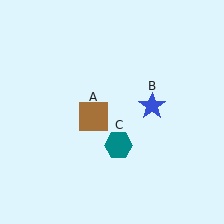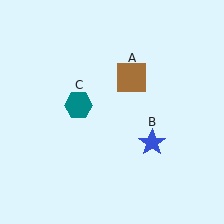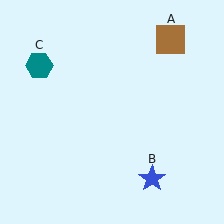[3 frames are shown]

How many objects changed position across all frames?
3 objects changed position: brown square (object A), blue star (object B), teal hexagon (object C).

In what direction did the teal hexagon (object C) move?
The teal hexagon (object C) moved up and to the left.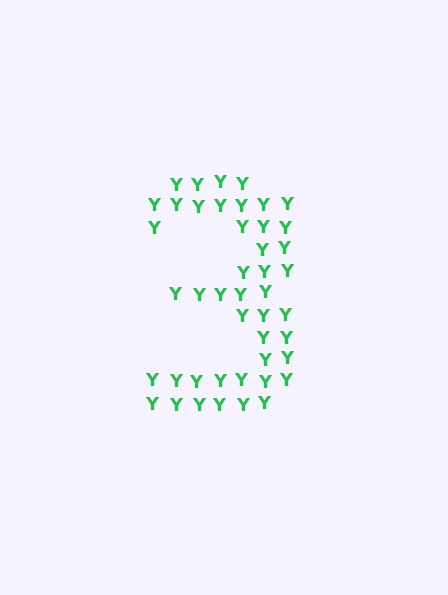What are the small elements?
The small elements are letter Y's.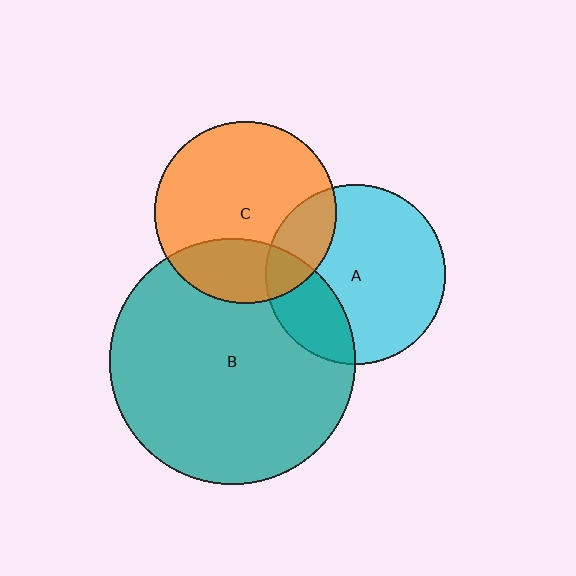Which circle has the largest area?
Circle B (teal).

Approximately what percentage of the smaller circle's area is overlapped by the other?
Approximately 25%.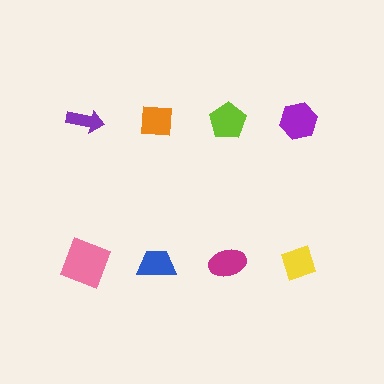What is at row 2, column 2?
A blue trapezoid.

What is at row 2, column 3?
A magenta ellipse.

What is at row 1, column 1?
A purple arrow.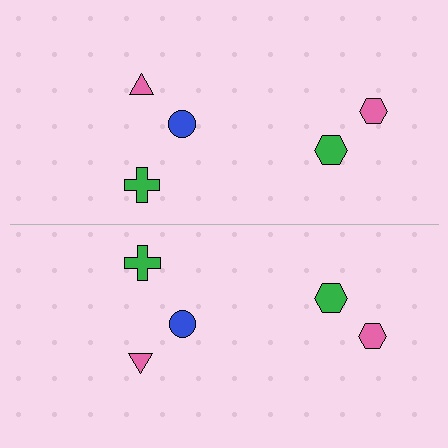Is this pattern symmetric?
Yes, this pattern has bilateral (reflection) symmetry.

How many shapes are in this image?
There are 10 shapes in this image.